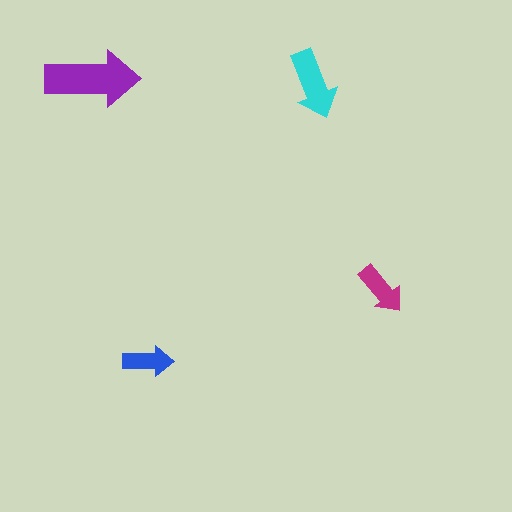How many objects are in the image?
There are 4 objects in the image.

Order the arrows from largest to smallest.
the purple one, the cyan one, the magenta one, the blue one.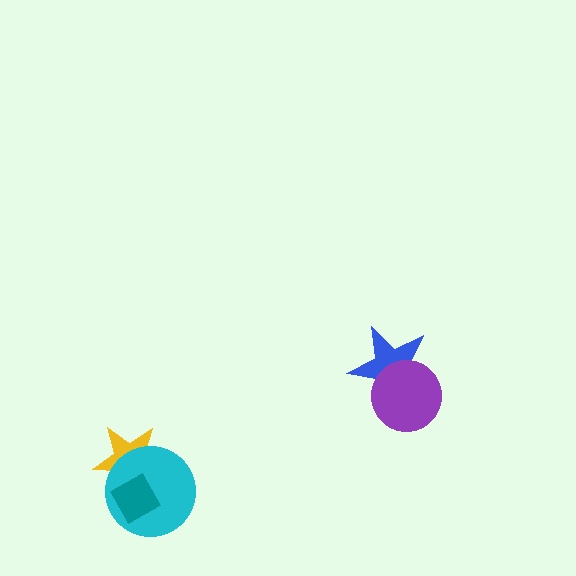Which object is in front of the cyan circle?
The teal diamond is in front of the cyan circle.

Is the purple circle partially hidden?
No, no other shape covers it.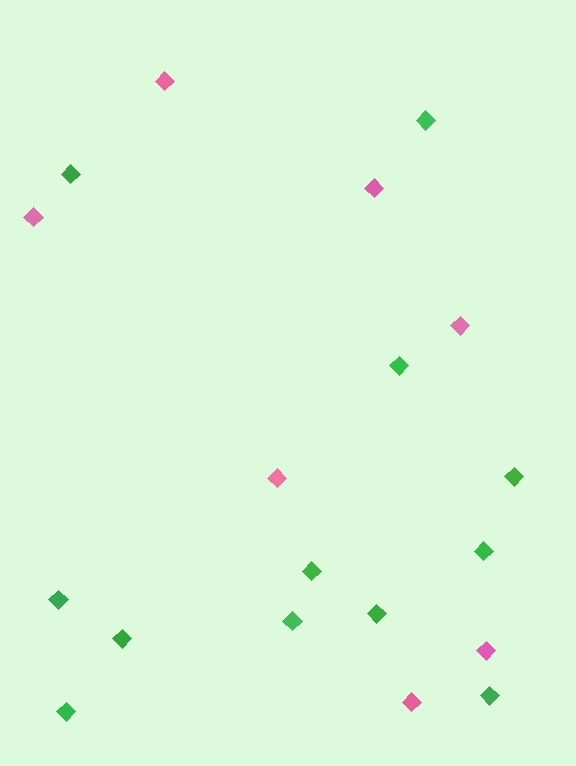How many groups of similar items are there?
There are 2 groups: one group of pink diamonds (7) and one group of green diamonds (12).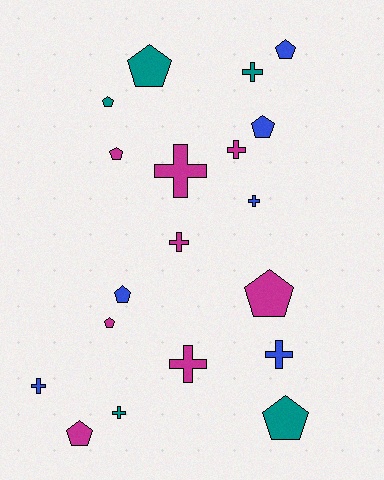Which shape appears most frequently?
Pentagon, with 10 objects.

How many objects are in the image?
There are 19 objects.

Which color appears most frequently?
Magenta, with 8 objects.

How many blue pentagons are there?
There are 3 blue pentagons.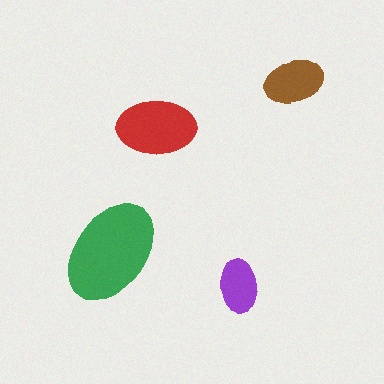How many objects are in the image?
There are 4 objects in the image.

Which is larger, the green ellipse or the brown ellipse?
The green one.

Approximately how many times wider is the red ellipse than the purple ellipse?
About 1.5 times wider.